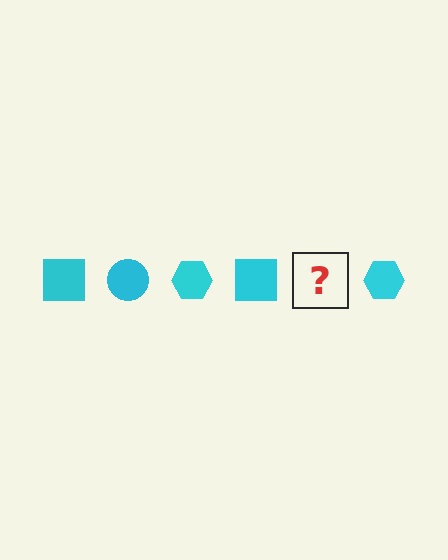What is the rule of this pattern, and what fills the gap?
The rule is that the pattern cycles through square, circle, hexagon shapes in cyan. The gap should be filled with a cyan circle.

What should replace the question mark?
The question mark should be replaced with a cyan circle.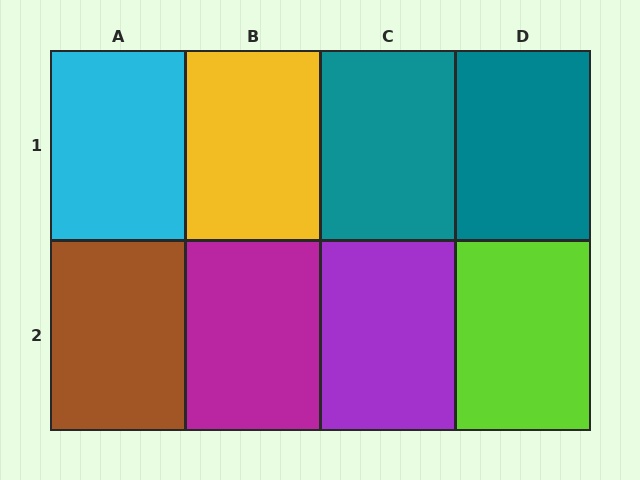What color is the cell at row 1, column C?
Teal.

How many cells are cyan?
1 cell is cyan.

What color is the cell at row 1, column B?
Yellow.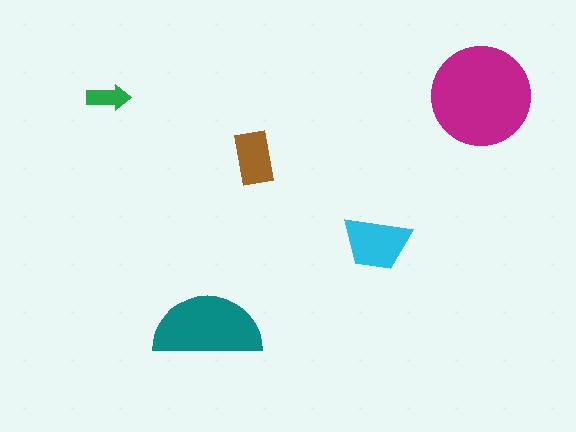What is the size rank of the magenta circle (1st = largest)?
1st.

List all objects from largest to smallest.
The magenta circle, the teal semicircle, the cyan trapezoid, the brown rectangle, the green arrow.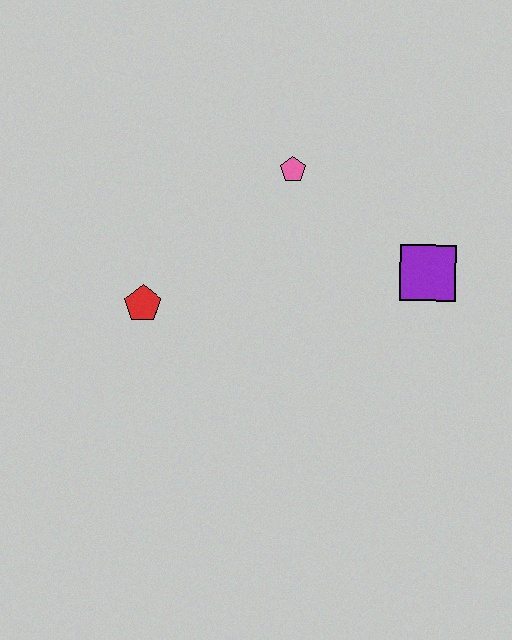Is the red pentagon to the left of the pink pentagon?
Yes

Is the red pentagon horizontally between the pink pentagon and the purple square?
No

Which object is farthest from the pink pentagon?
The red pentagon is farthest from the pink pentagon.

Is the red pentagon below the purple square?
Yes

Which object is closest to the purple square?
The pink pentagon is closest to the purple square.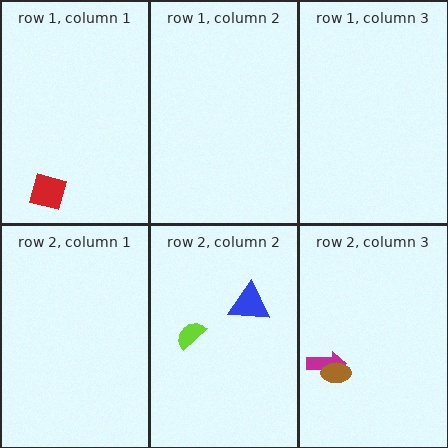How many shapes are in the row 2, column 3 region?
2.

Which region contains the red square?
The row 1, column 1 region.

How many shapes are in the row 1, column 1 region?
1.